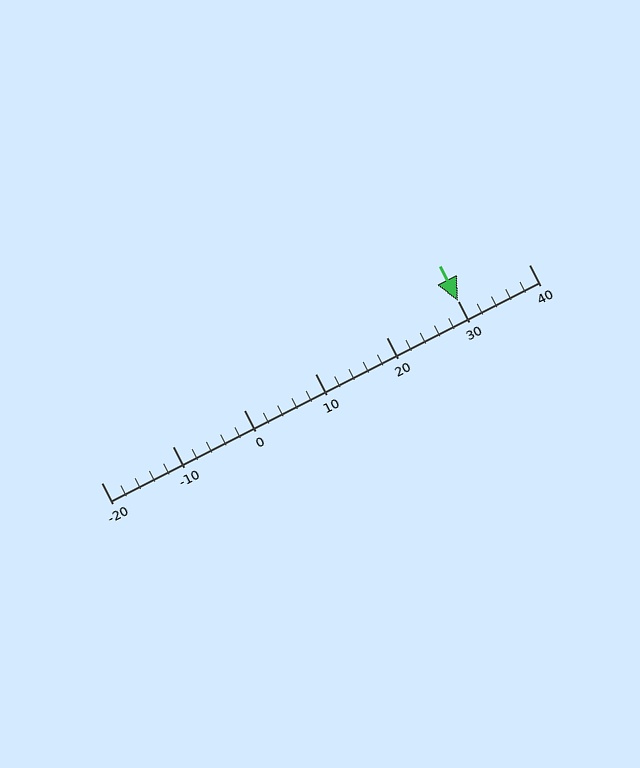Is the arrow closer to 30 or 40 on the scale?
The arrow is closer to 30.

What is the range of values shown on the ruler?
The ruler shows values from -20 to 40.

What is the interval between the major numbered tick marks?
The major tick marks are spaced 10 units apart.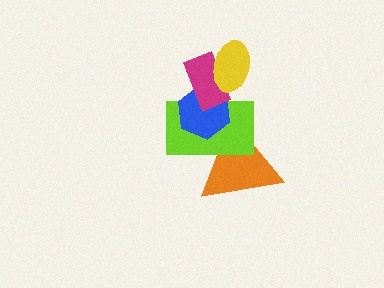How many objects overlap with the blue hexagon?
3 objects overlap with the blue hexagon.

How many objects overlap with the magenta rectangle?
3 objects overlap with the magenta rectangle.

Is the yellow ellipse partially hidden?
No, no other shape covers it.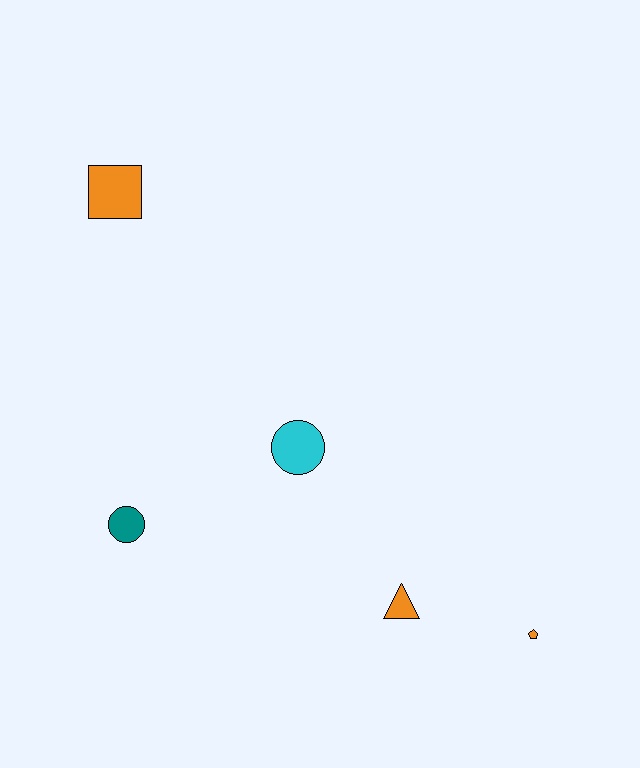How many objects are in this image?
There are 5 objects.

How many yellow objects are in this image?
There are no yellow objects.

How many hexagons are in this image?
There are no hexagons.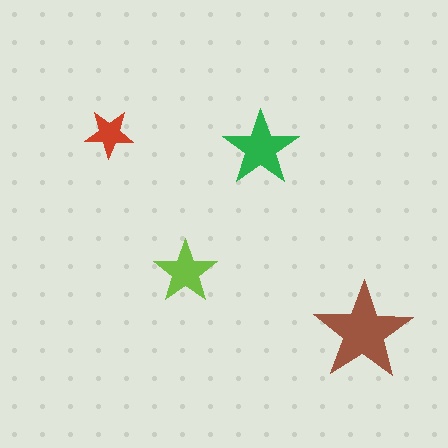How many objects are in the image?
There are 4 objects in the image.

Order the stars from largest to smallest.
the brown one, the green one, the lime one, the red one.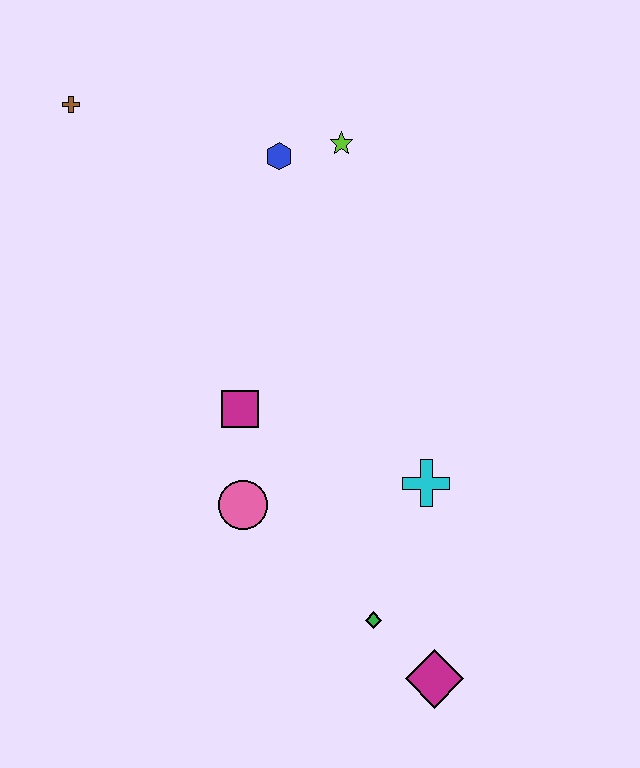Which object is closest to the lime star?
The blue hexagon is closest to the lime star.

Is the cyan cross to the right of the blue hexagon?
Yes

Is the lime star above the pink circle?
Yes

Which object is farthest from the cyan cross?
The brown cross is farthest from the cyan cross.